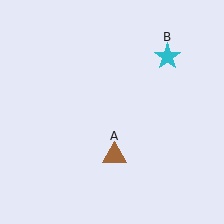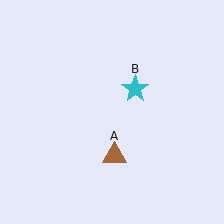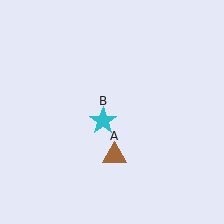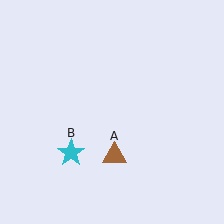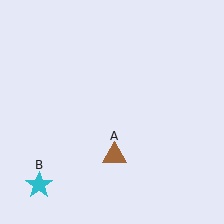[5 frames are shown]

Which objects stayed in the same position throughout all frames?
Brown triangle (object A) remained stationary.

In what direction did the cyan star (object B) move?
The cyan star (object B) moved down and to the left.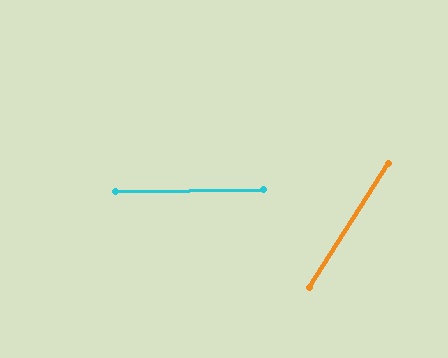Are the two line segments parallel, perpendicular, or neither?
Neither parallel nor perpendicular — they differ by about 57°.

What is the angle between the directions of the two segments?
Approximately 57 degrees.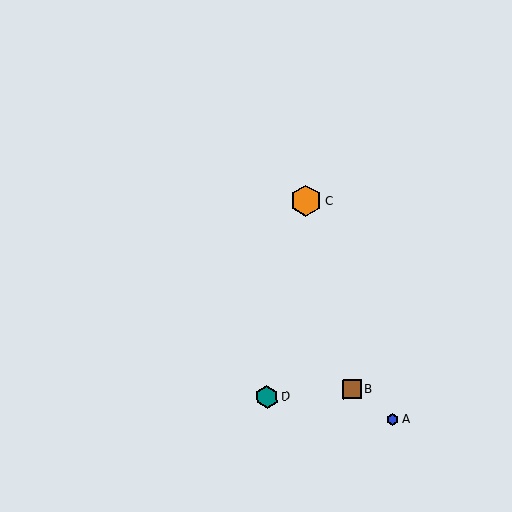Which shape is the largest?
The orange hexagon (labeled C) is the largest.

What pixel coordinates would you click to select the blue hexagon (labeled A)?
Click at (392, 419) to select the blue hexagon A.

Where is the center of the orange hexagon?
The center of the orange hexagon is at (306, 201).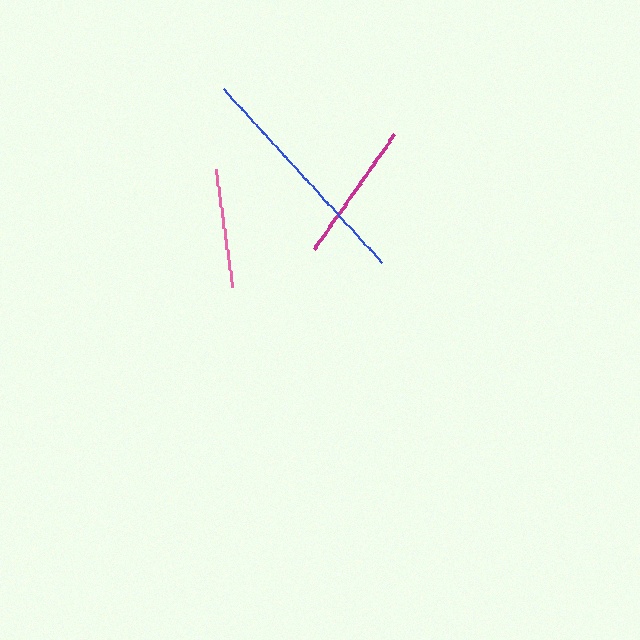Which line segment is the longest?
The blue line is the longest at approximately 235 pixels.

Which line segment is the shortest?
The pink line is the shortest at approximately 119 pixels.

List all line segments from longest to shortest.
From longest to shortest: blue, magenta, pink.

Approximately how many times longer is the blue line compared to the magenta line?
The blue line is approximately 1.7 times the length of the magenta line.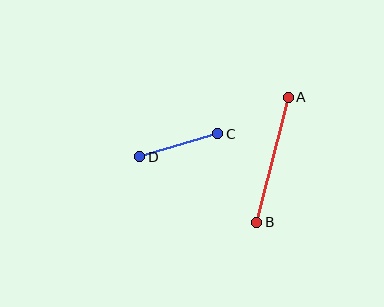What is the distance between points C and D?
The distance is approximately 81 pixels.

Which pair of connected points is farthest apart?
Points A and B are farthest apart.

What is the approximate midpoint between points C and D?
The midpoint is at approximately (179, 145) pixels.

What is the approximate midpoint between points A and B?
The midpoint is at approximately (272, 160) pixels.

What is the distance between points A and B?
The distance is approximately 129 pixels.